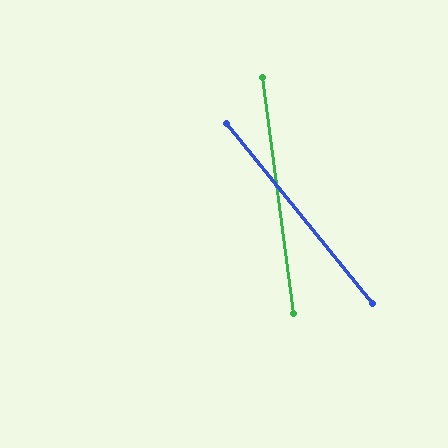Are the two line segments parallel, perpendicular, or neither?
Neither parallel nor perpendicular — they differ by about 32°.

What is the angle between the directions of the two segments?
Approximately 32 degrees.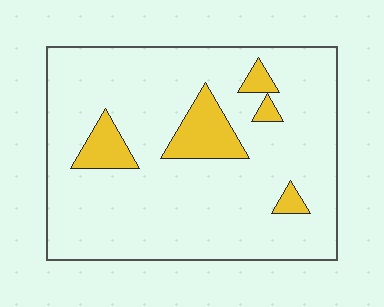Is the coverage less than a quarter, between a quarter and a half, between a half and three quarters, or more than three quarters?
Less than a quarter.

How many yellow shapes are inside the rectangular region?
5.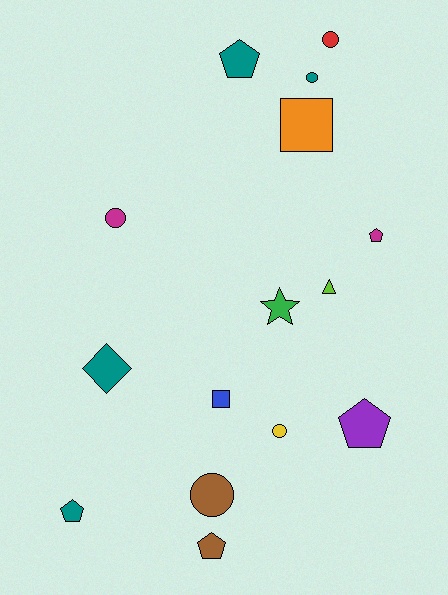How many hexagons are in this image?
There are no hexagons.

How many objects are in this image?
There are 15 objects.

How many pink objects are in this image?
There are no pink objects.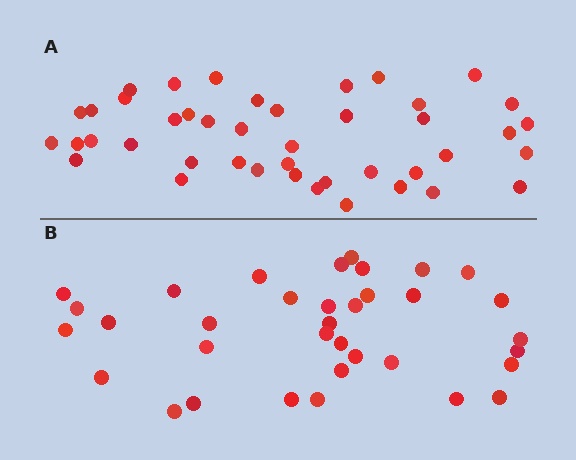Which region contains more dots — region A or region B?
Region A (the top region) has more dots.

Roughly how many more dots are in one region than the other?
Region A has roughly 8 or so more dots than region B.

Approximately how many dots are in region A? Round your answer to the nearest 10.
About 40 dots. (The exact count is 43, which rounds to 40.)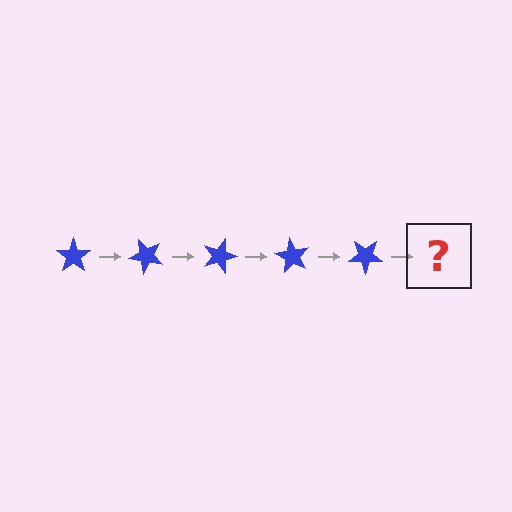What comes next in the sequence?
The next element should be a blue star rotated 225 degrees.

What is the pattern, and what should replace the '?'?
The pattern is that the star rotates 45 degrees each step. The '?' should be a blue star rotated 225 degrees.